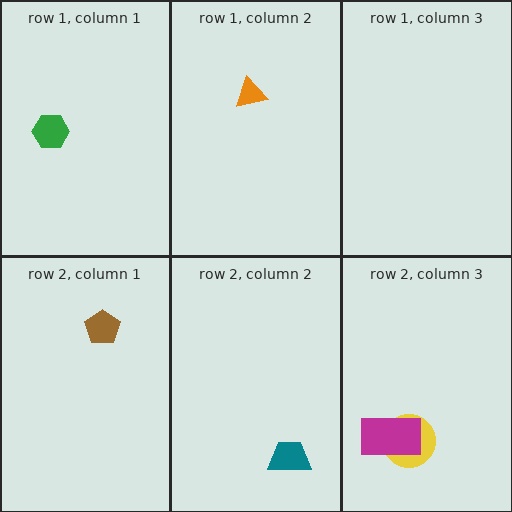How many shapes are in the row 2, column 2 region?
1.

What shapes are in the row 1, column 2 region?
The orange triangle.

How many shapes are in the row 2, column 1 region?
1.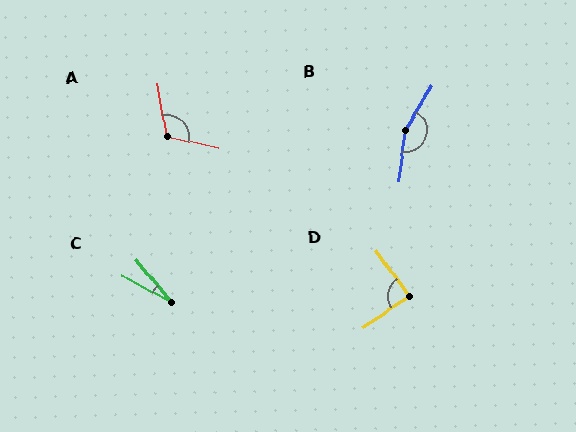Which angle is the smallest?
C, at approximately 23 degrees.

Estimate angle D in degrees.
Approximately 88 degrees.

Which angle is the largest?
B, at approximately 156 degrees.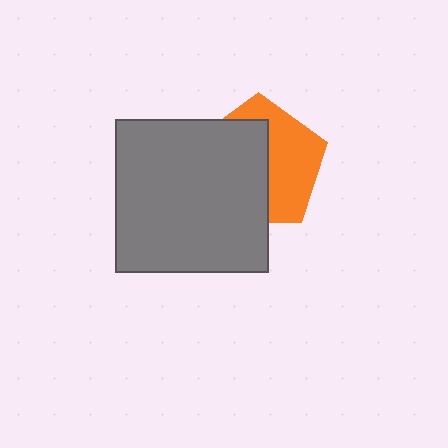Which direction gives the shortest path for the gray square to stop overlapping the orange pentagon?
Moving left gives the shortest separation.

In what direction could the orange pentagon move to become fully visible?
The orange pentagon could move right. That would shift it out from behind the gray square entirely.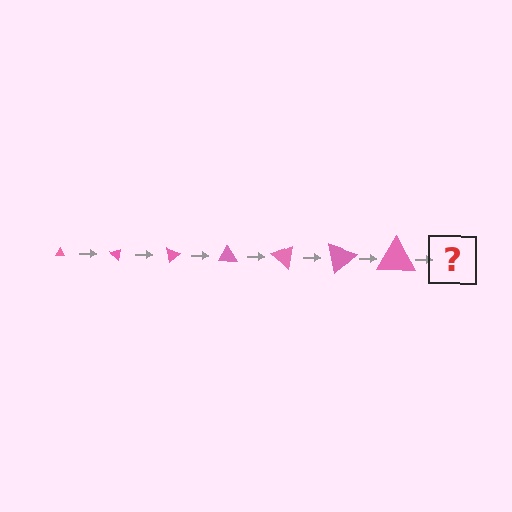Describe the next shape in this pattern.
It should be a triangle, larger than the previous one and rotated 280 degrees from the start.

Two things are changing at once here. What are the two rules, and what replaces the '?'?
The two rules are that the triangle grows larger each step and it rotates 40 degrees each step. The '?' should be a triangle, larger than the previous one and rotated 280 degrees from the start.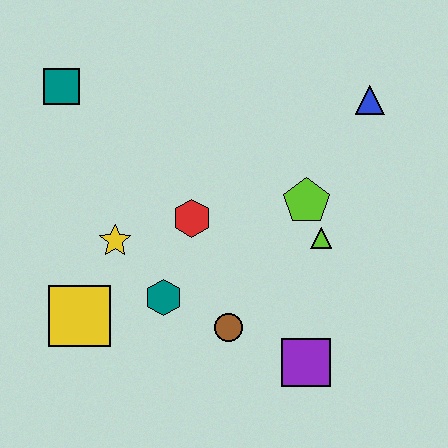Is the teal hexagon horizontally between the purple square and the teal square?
Yes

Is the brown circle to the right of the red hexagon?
Yes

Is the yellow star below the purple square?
No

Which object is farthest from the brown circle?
The teal square is farthest from the brown circle.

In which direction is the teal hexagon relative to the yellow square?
The teal hexagon is to the right of the yellow square.